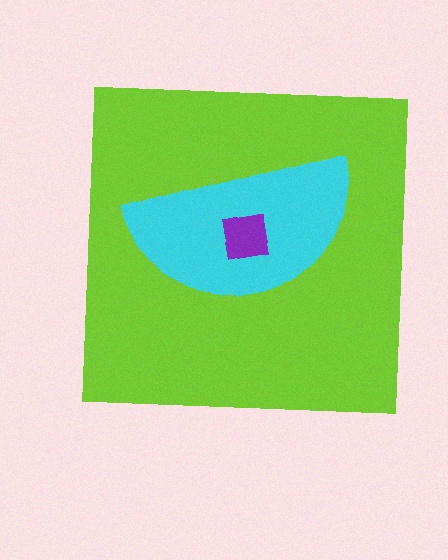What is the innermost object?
The purple square.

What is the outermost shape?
The lime square.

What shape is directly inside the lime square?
The cyan semicircle.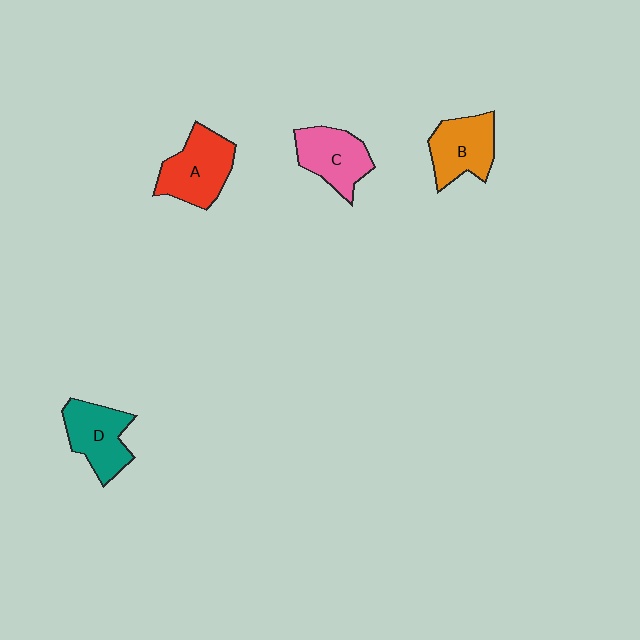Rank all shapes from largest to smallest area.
From largest to smallest: A (red), D (teal), B (orange), C (pink).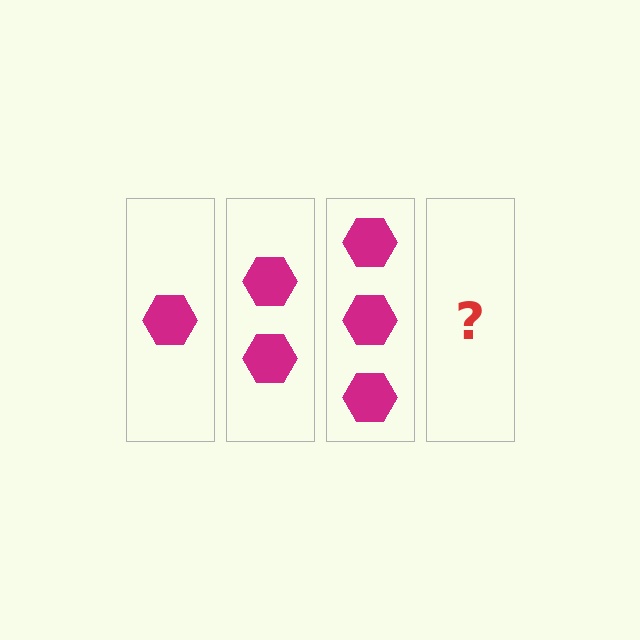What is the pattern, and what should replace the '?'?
The pattern is that each step adds one more hexagon. The '?' should be 4 hexagons.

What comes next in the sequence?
The next element should be 4 hexagons.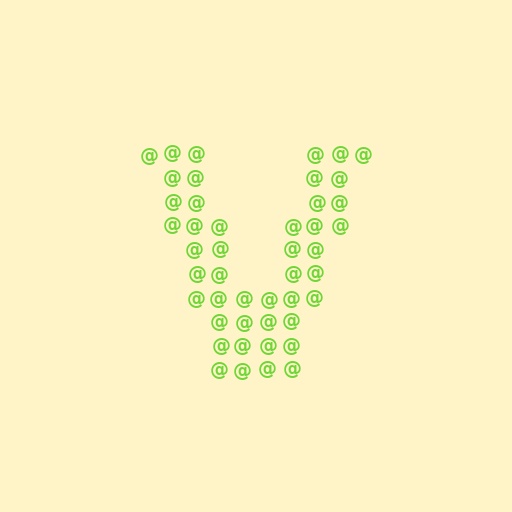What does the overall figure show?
The overall figure shows the letter V.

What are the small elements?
The small elements are at signs.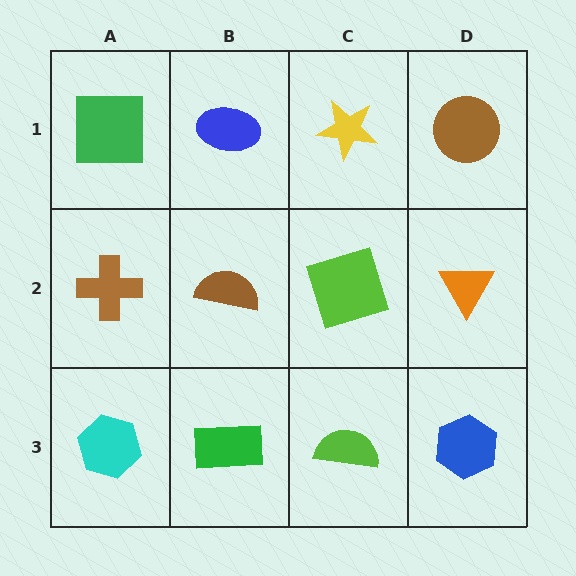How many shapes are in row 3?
4 shapes.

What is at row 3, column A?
A cyan hexagon.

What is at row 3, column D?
A blue hexagon.